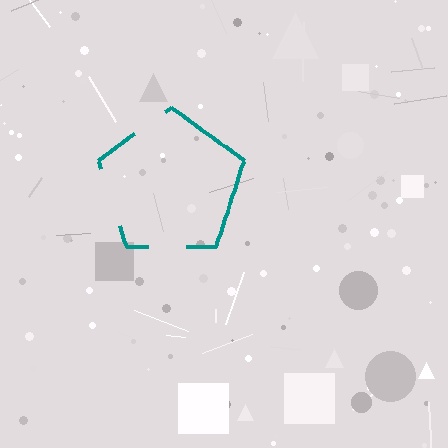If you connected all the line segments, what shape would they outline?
They would outline a pentagon.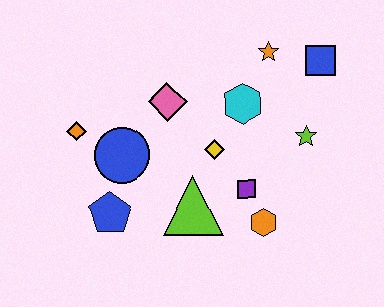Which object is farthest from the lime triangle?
The blue square is farthest from the lime triangle.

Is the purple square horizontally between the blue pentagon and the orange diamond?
No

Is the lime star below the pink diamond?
Yes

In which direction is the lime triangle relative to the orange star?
The lime triangle is below the orange star.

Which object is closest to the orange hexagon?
The purple square is closest to the orange hexagon.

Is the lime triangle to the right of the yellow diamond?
No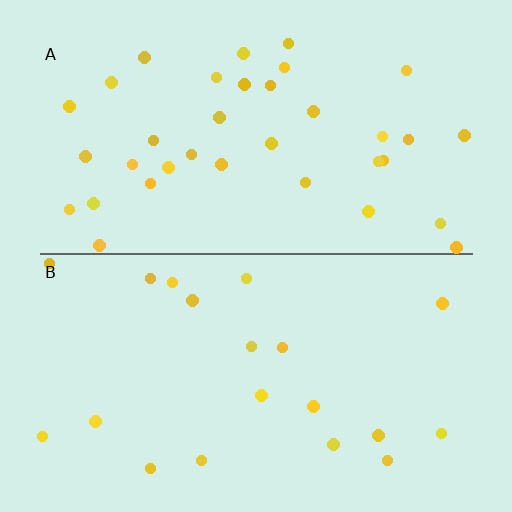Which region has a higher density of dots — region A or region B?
A (the top).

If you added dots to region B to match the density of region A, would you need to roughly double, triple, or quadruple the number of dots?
Approximately double.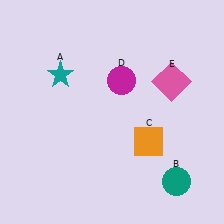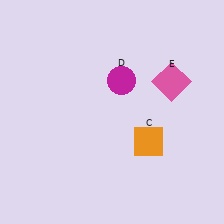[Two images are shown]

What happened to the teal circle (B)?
The teal circle (B) was removed in Image 2. It was in the bottom-right area of Image 1.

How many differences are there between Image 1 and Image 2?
There are 2 differences between the two images.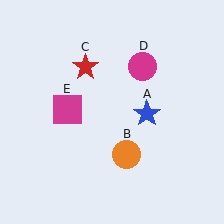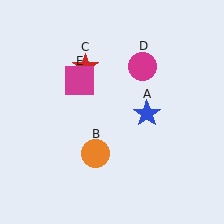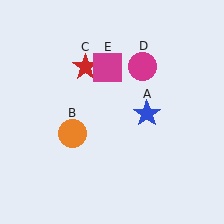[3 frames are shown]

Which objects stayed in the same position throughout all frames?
Blue star (object A) and red star (object C) and magenta circle (object D) remained stationary.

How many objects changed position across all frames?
2 objects changed position: orange circle (object B), magenta square (object E).